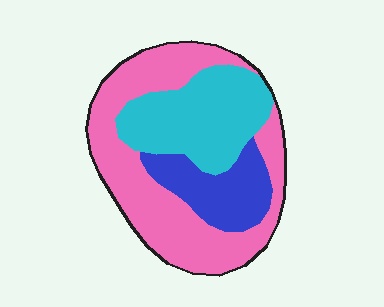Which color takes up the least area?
Blue, at roughly 20%.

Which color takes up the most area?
Pink, at roughly 50%.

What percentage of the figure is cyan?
Cyan takes up between a quarter and a half of the figure.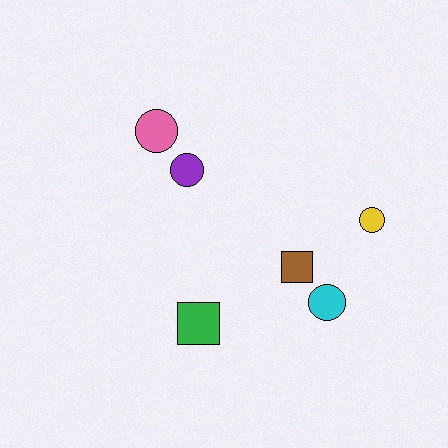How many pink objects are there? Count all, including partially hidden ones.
There is 1 pink object.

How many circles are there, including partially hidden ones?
There are 4 circles.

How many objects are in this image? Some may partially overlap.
There are 6 objects.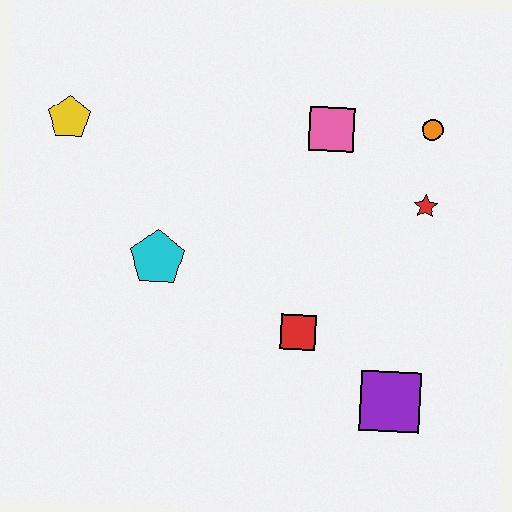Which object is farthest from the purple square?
The yellow pentagon is farthest from the purple square.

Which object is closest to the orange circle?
The red star is closest to the orange circle.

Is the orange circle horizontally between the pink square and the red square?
No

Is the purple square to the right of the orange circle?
No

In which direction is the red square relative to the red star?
The red square is below the red star.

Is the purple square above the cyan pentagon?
No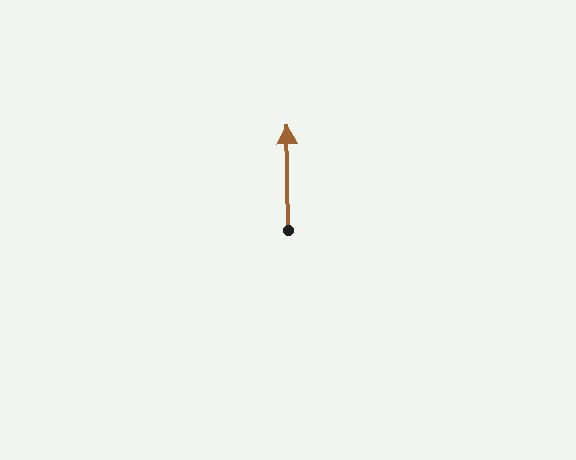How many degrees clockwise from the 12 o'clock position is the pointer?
Approximately 359 degrees.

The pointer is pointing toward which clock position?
Roughly 12 o'clock.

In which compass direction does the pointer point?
North.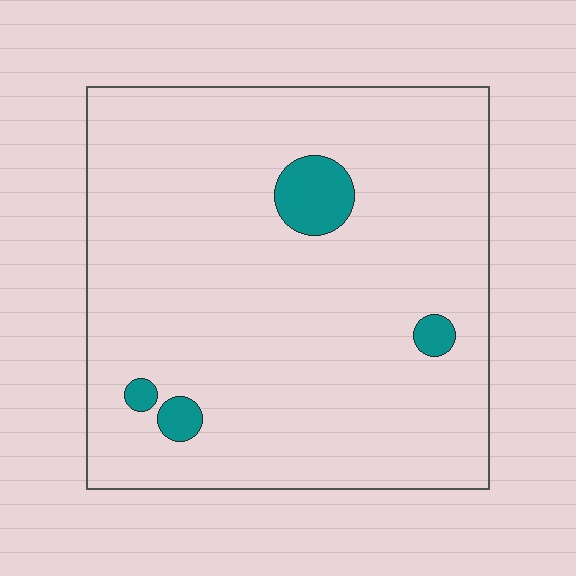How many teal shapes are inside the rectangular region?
4.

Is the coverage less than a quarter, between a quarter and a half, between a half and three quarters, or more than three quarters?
Less than a quarter.